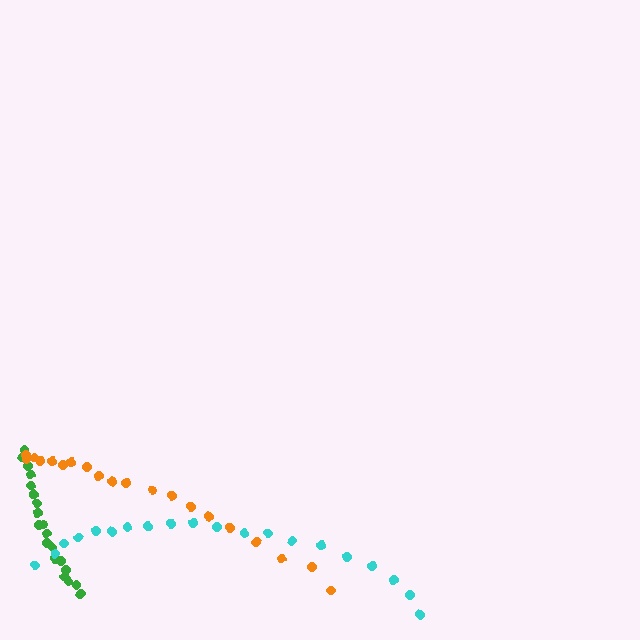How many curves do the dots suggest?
There are 3 distinct paths.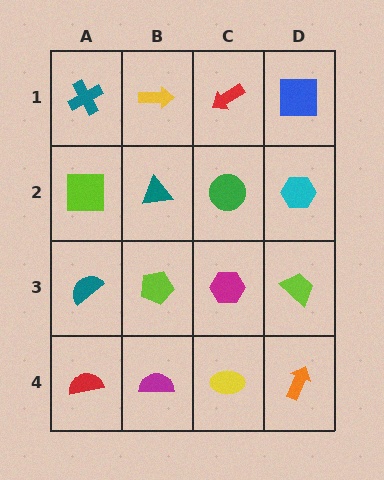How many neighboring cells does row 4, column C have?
3.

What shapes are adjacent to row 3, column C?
A green circle (row 2, column C), a yellow ellipse (row 4, column C), a lime pentagon (row 3, column B), a lime trapezoid (row 3, column D).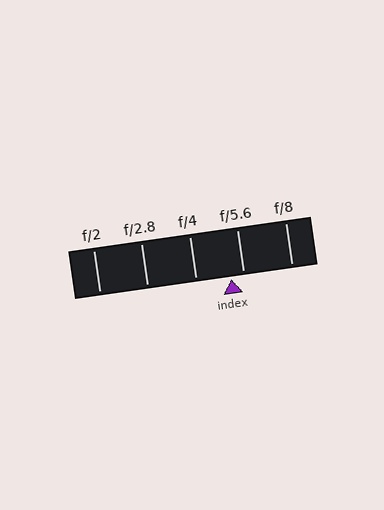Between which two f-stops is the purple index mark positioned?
The index mark is between f/4 and f/5.6.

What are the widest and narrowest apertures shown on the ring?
The widest aperture shown is f/2 and the narrowest is f/8.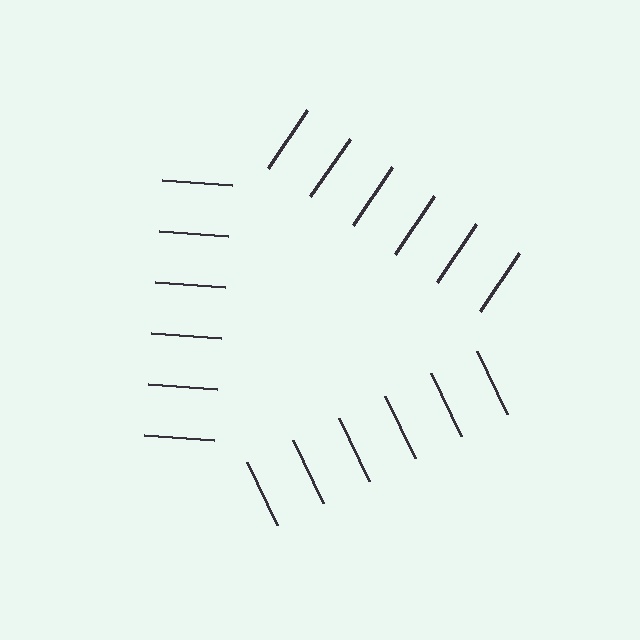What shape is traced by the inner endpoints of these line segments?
An illusory triangle — the line segments terminate on its edges but no continuous stroke is drawn.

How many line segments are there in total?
18 — 6 along each of the 3 edges.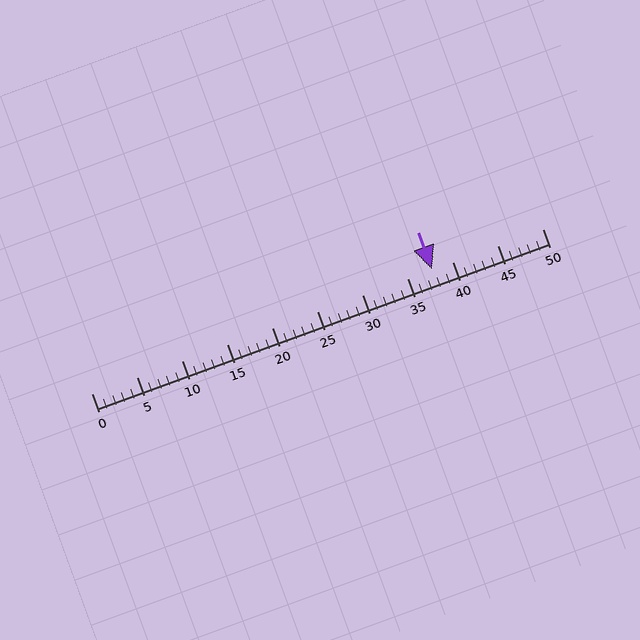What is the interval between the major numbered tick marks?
The major tick marks are spaced 5 units apart.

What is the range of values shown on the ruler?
The ruler shows values from 0 to 50.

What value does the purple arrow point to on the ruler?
The purple arrow points to approximately 38.